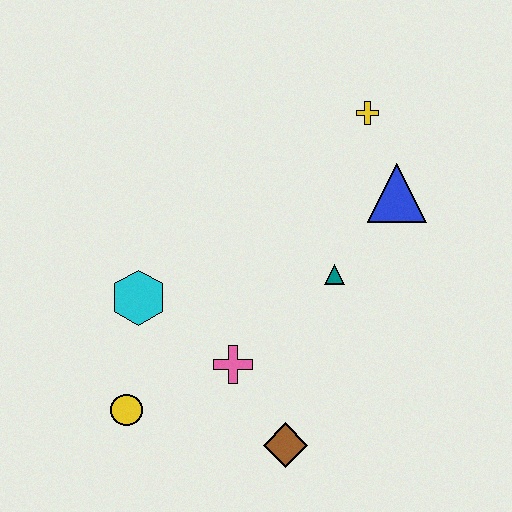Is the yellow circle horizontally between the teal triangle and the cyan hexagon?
No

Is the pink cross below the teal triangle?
Yes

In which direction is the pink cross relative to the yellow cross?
The pink cross is below the yellow cross.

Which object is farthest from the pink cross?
The yellow cross is farthest from the pink cross.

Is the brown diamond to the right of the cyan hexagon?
Yes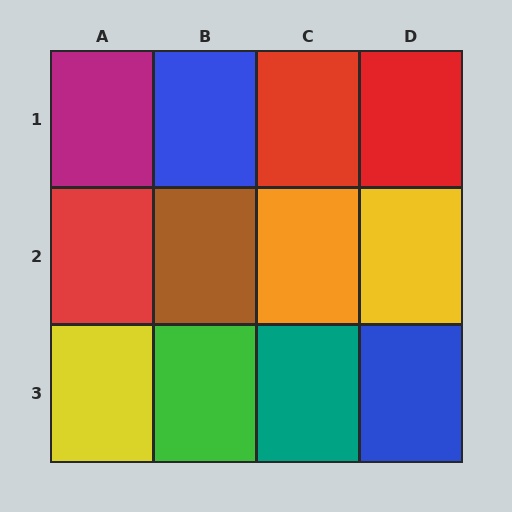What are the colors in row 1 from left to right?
Magenta, blue, red, red.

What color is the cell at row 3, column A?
Yellow.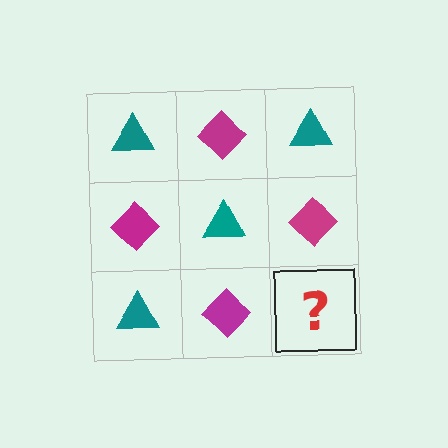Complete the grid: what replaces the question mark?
The question mark should be replaced with a teal triangle.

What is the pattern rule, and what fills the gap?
The rule is that it alternates teal triangle and magenta diamond in a checkerboard pattern. The gap should be filled with a teal triangle.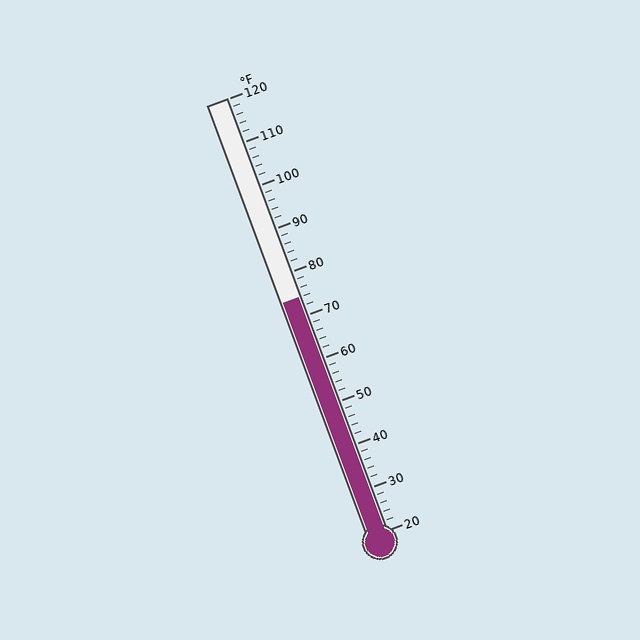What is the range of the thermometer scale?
The thermometer scale ranges from 20°F to 120°F.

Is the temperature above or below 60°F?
The temperature is above 60°F.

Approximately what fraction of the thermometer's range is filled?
The thermometer is filled to approximately 55% of its range.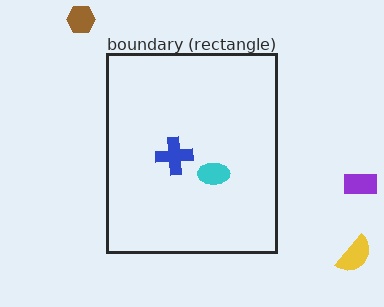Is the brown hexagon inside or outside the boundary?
Outside.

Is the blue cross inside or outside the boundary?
Inside.